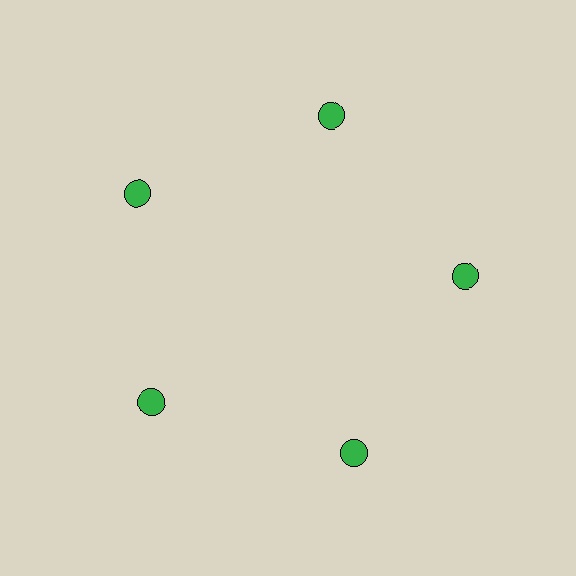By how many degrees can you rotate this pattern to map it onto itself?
The pattern maps onto itself every 72 degrees of rotation.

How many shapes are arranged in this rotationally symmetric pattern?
There are 5 shapes, arranged in 5 groups of 1.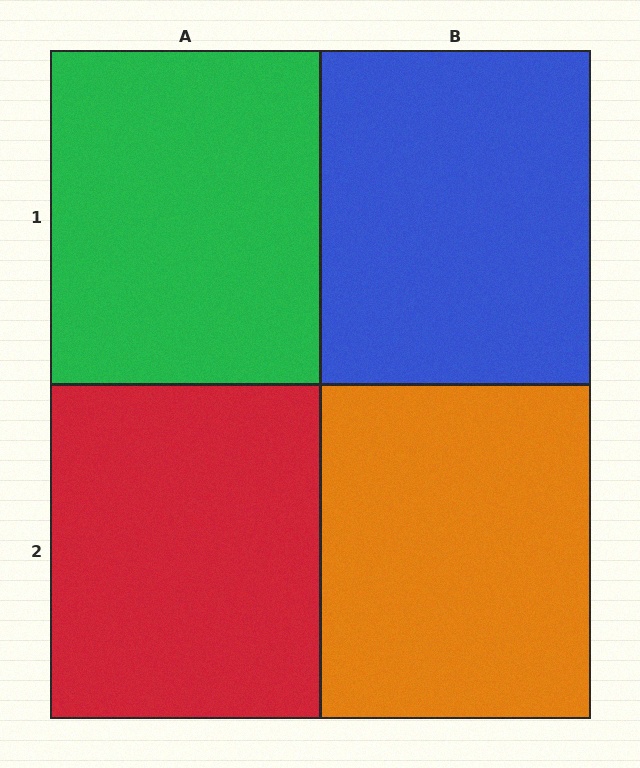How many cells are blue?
1 cell is blue.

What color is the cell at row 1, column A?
Green.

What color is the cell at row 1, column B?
Blue.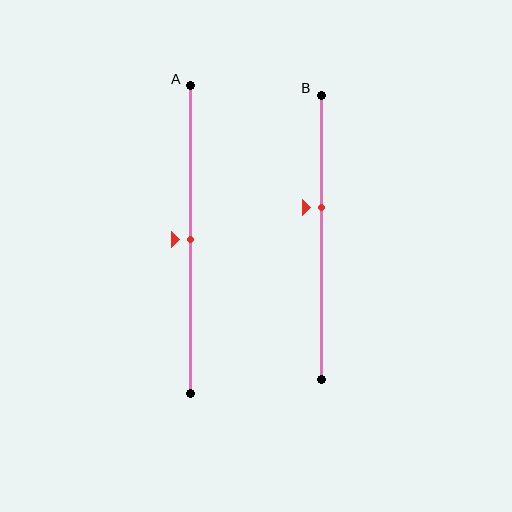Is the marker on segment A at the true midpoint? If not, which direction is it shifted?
Yes, the marker on segment A is at the true midpoint.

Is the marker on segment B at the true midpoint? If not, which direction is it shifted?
No, the marker on segment B is shifted upward by about 11% of the segment length.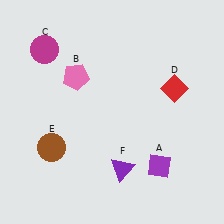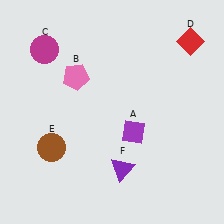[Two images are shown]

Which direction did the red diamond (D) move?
The red diamond (D) moved up.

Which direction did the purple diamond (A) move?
The purple diamond (A) moved up.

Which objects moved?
The objects that moved are: the purple diamond (A), the red diamond (D).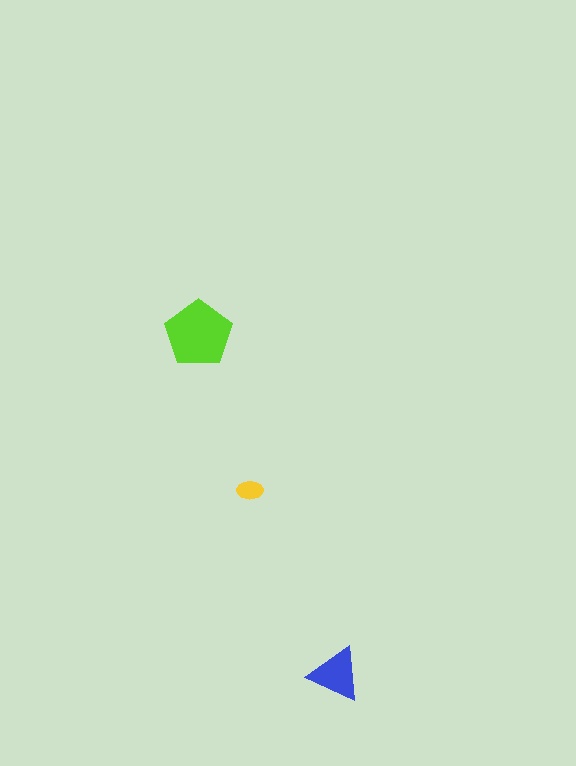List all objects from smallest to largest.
The yellow ellipse, the blue triangle, the lime pentagon.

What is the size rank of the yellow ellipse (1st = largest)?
3rd.